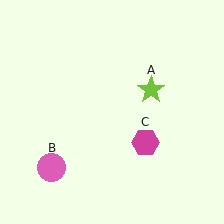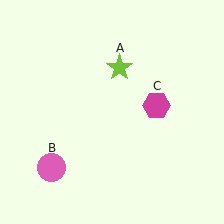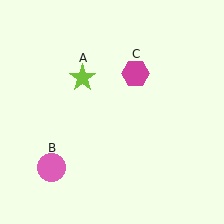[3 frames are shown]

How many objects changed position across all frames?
2 objects changed position: lime star (object A), magenta hexagon (object C).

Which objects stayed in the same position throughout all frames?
Pink circle (object B) remained stationary.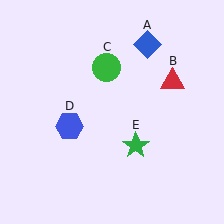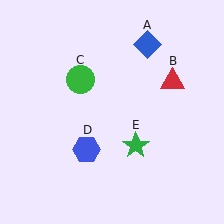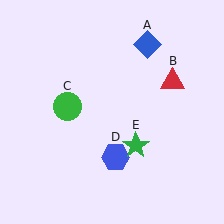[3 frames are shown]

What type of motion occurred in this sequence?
The green circle (object C), blue hexagon (object D) rotated counterclockwise around the center of the scene.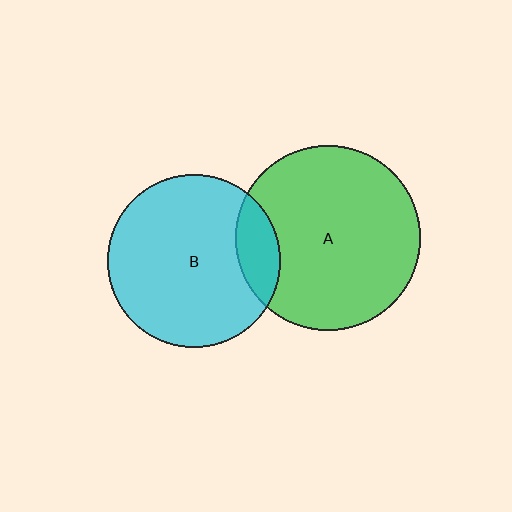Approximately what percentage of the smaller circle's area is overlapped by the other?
Approximately 15%.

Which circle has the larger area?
Circle A (green).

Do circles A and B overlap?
Yes.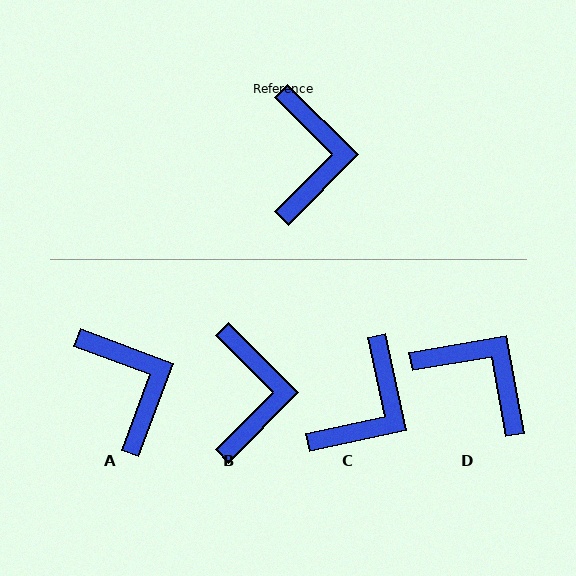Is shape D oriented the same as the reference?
No, it is off by about 55 degrees.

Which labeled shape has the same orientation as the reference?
B.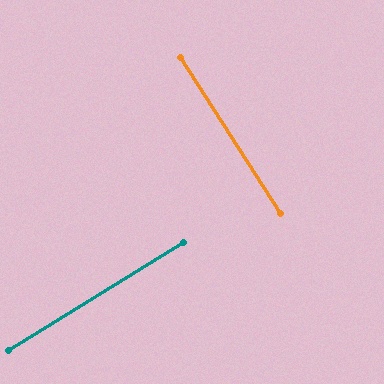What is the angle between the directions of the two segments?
Approximately 89 degrees.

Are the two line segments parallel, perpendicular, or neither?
Perpendicular — they meet at approximately 89°.